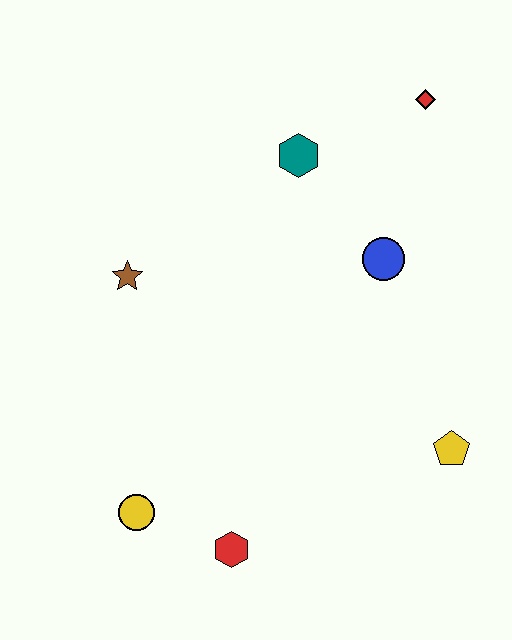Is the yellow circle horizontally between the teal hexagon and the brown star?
Yes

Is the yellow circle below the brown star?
Yes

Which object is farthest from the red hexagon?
The red diamond is farthest from the red hexagon.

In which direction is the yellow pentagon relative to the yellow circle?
The yellow pentagon is to the right of the yellow circle.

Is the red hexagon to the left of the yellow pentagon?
Yes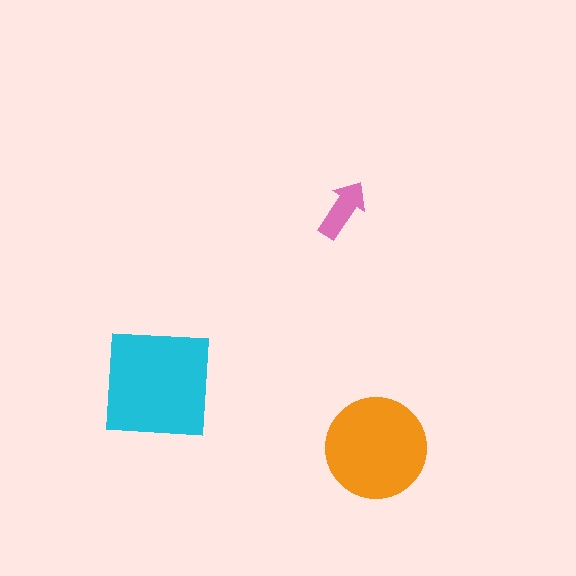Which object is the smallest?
The pink arrow.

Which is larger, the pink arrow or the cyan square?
The cyan square.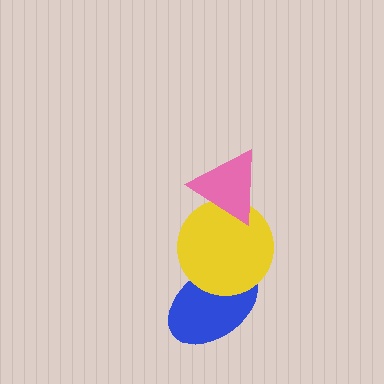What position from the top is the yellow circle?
The yellow circle is 2nd from the top.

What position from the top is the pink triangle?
The pink triangle is 1st from the top.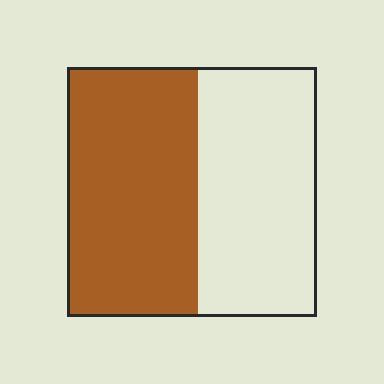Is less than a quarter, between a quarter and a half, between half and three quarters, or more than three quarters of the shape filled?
Between half and three quarters.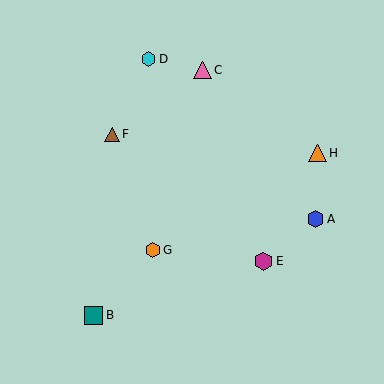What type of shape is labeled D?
Shape D is a cyan hexagon.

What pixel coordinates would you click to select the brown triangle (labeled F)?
Click at (112, 134) to select the brown triangle F.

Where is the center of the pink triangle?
The center of the pink triangle is at (203, 70).